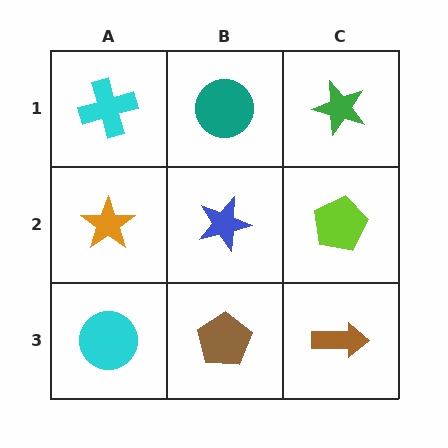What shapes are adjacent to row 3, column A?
An orange star (row 2, column A), a brown pentagon (row 3, column B).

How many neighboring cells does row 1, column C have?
2.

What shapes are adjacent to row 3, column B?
A blue star (row 2, column B), a cyan circle (row 3, column A), a brown arrow (row 3, column C).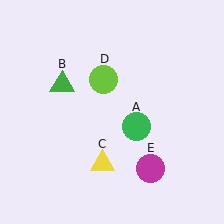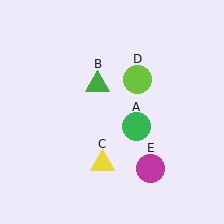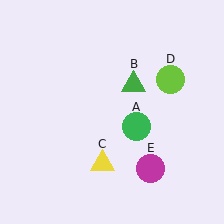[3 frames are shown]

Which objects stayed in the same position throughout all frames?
Green circle (object A) and yellow triangle (object C) and magenta circle (object E) remained stationary.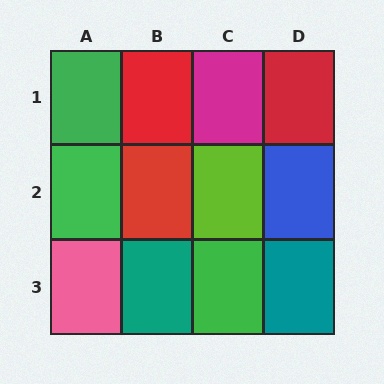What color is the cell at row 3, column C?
Green.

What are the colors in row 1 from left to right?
Green, red, magenta, red.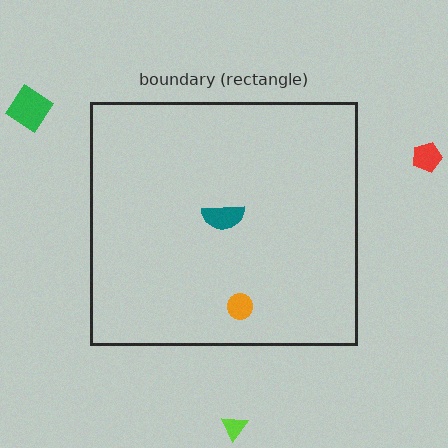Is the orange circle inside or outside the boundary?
Inside.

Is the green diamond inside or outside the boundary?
Outside.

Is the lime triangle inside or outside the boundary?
Outside.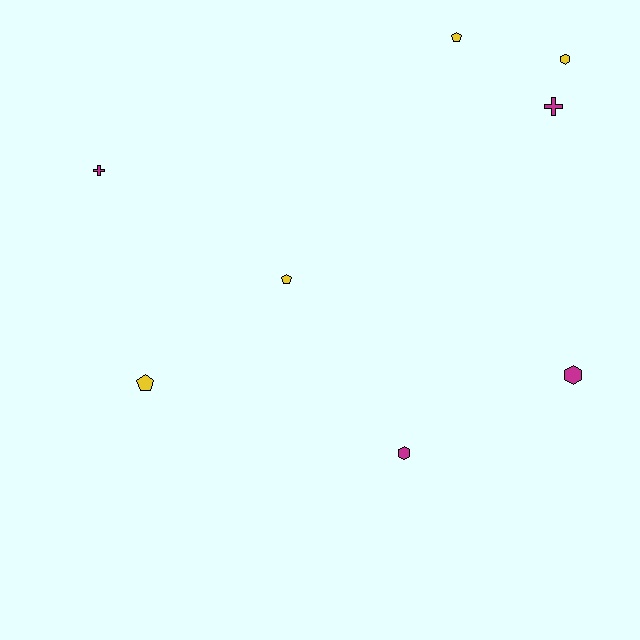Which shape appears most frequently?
Hexagon, with 3 objects.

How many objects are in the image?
There are 8 objects.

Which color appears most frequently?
Yellow, with 4 objects.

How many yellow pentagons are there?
There are 3 yellow pentagons.